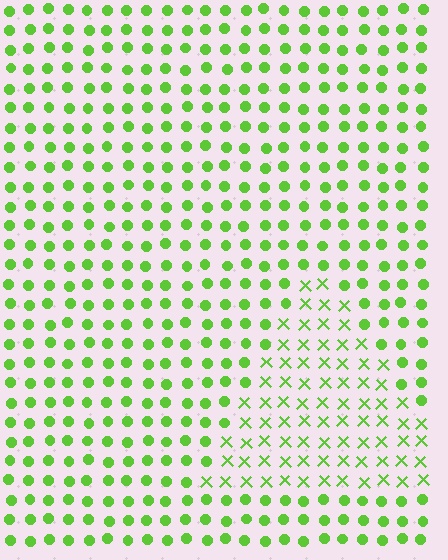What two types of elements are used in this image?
The image uses X marks inside the triangle region and circles outside it.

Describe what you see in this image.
The image is filled with small lime elements arranged in a uniform grid. A triangle-shaped region contains X marks, while the surrounding area contains circles. The boundary is defined purely by the change in element shape.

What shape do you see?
I see a triangle.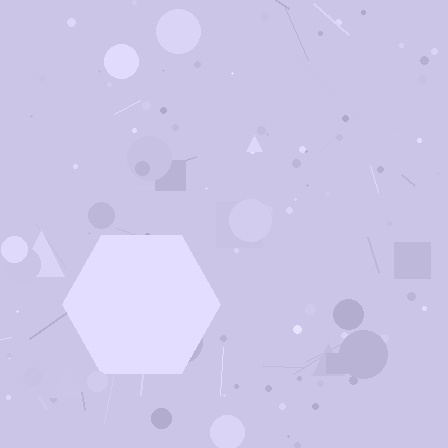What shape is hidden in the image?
A hexagon is hidden in the image.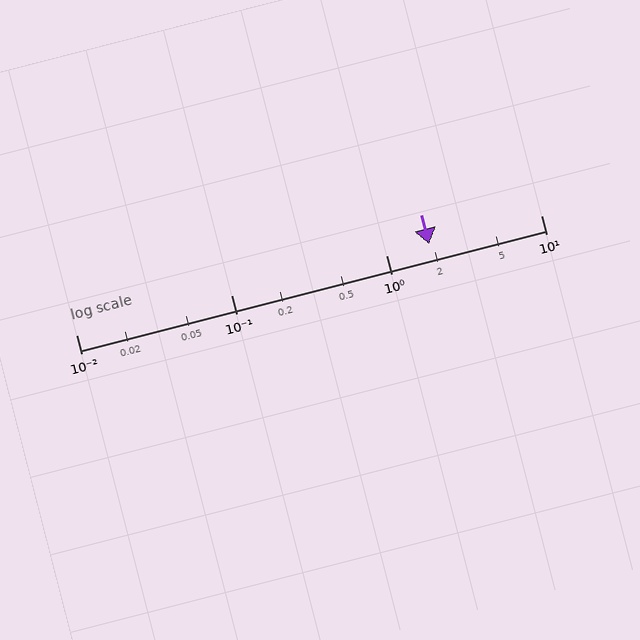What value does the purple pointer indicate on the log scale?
The pointer indicates approximately 1.9.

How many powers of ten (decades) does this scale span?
The scale spans 3 decades, from 0.01 to 10.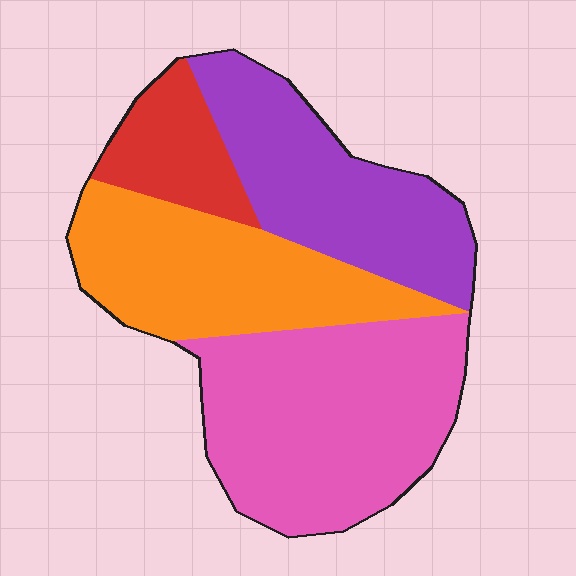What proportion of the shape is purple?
Purple takes up about one quarter (1/4) of the shape.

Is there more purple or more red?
Purple.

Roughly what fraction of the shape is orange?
Orange takes up about one quarter (1/4) of the shape.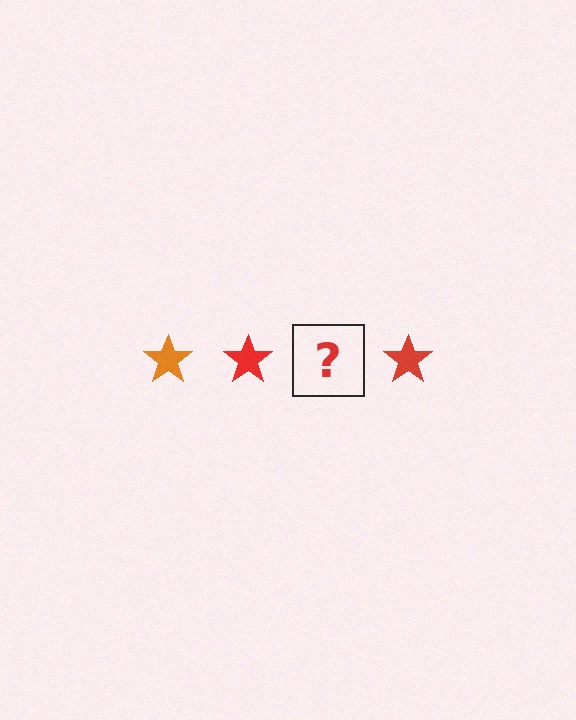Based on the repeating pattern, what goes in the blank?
The blank should be an orange star.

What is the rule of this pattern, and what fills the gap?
The rule is that the pattern cycles through orange, red stars. The gap should be filled with an orange star.